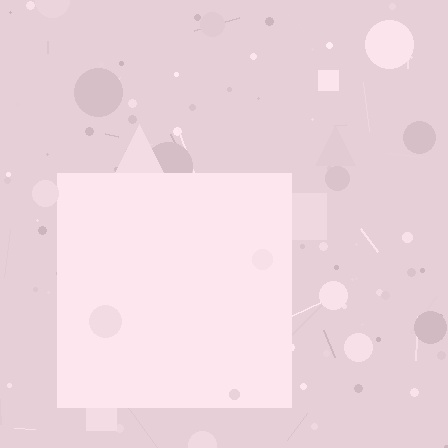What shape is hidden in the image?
A square is hidden in the image.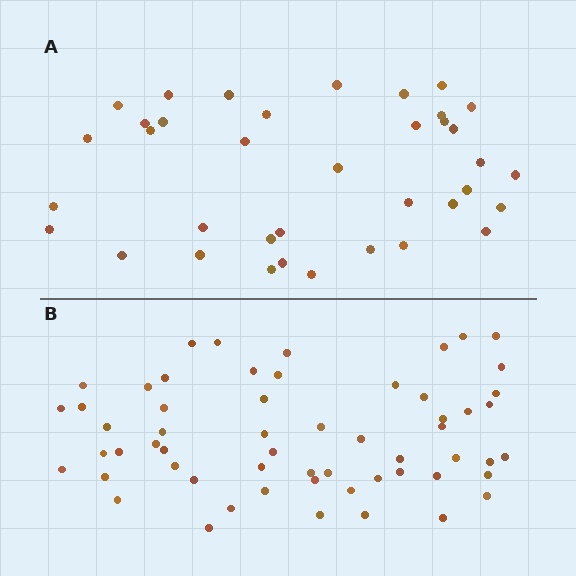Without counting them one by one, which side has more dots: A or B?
Region B (the bottom region) has more dots.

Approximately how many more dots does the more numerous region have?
Region B has approximately 20 more dots than region A.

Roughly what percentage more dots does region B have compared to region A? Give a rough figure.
About 55% more.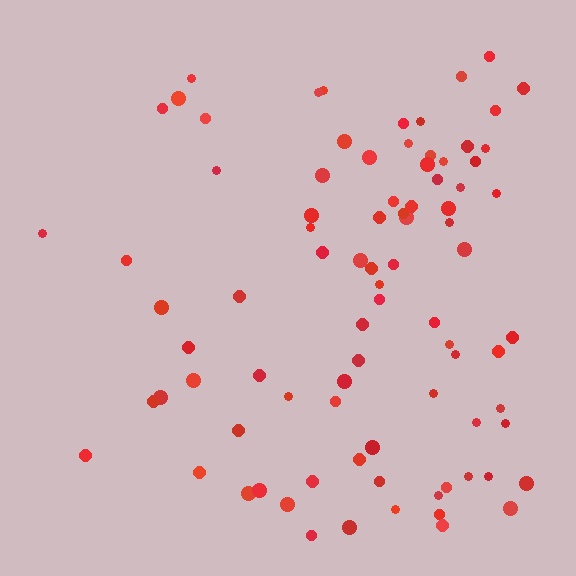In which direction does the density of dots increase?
From left to right, with the right side densest.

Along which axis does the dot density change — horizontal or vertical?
Horizontal.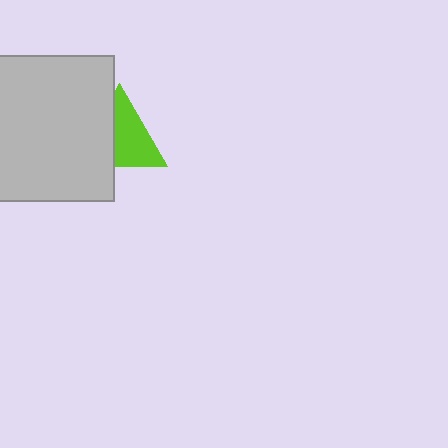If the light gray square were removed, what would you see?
You would see the complete lime triangle.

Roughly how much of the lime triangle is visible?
About half of it is visible (roughly 58%).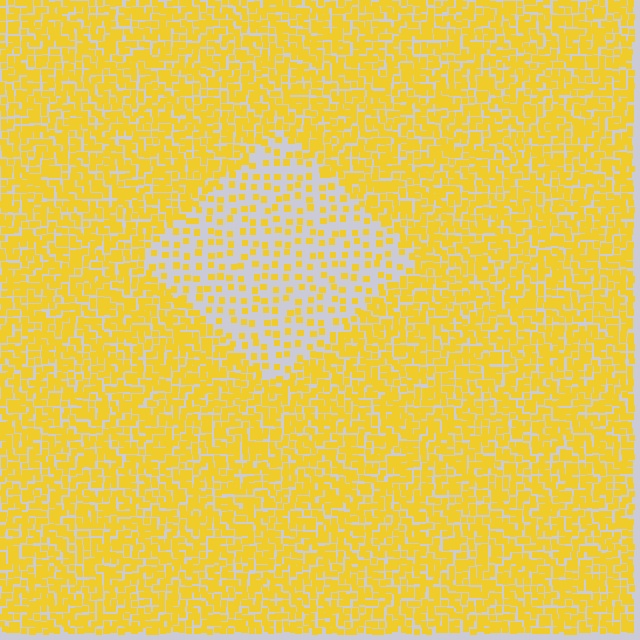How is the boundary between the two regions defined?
The boundary is defined by a change in element density (approximately 2.7x ratio). All elements are the same color, size, and shape.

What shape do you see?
I see a diamond.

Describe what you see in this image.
The image contains small yellow elements arranged at two different densities. A diamond-shaped region is visible where the elements are less densely packed than the surrounding area.